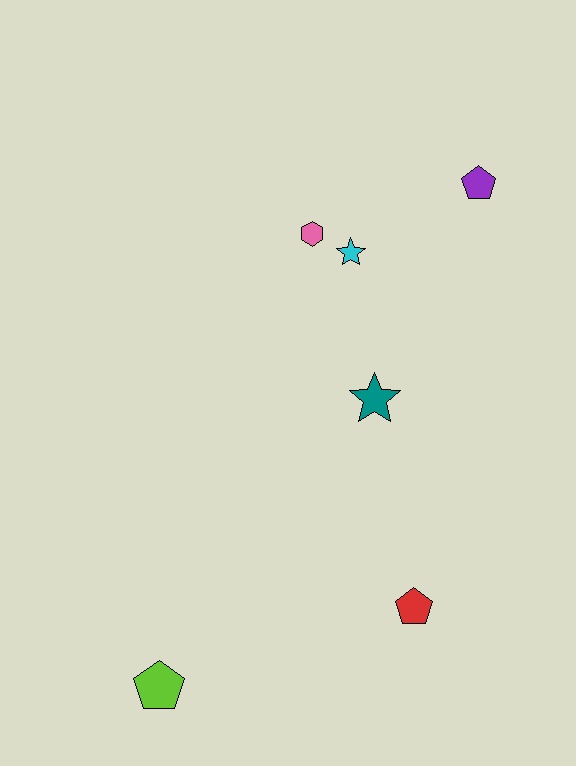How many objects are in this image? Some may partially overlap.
There are 6 objects.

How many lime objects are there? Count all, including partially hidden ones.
There is 1 lime object.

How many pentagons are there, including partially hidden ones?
There are 3 pentagons.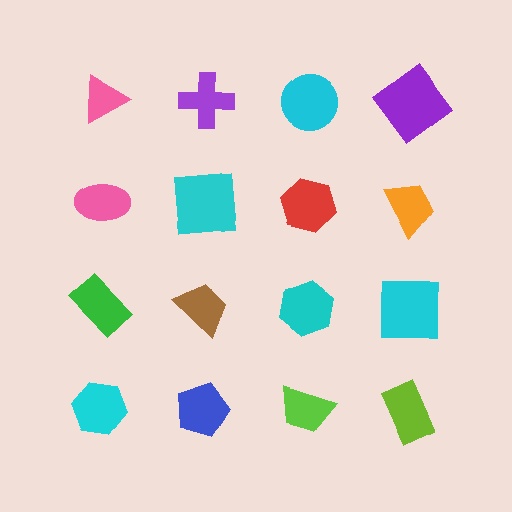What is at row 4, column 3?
A lime trapezoid.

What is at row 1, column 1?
A pink triangle.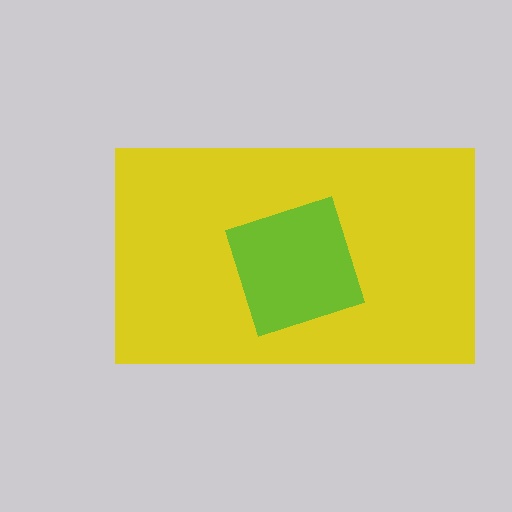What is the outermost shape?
The yellow rectangle.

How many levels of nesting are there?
2.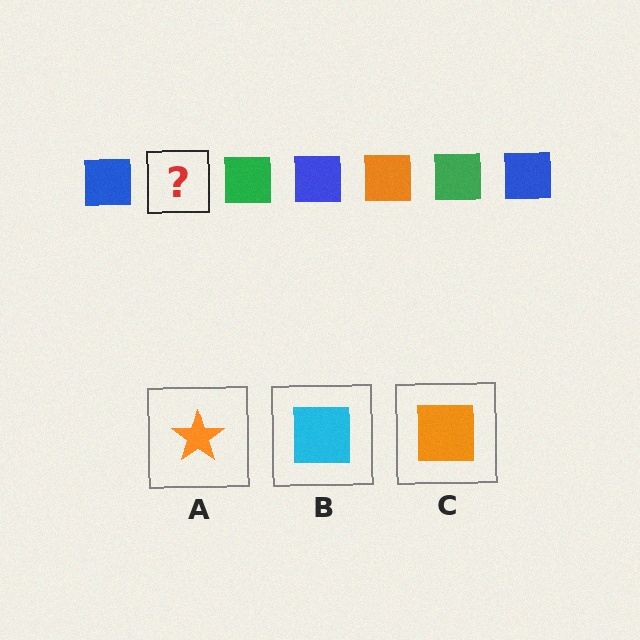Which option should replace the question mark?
Option C.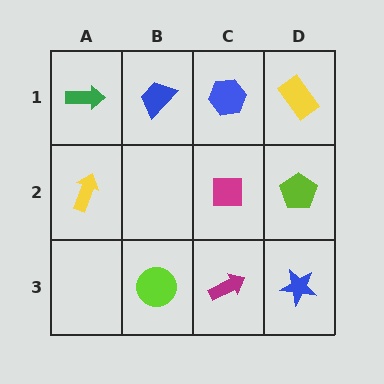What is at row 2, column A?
A yellow arrow.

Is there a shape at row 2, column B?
No, that cell is empty.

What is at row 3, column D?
A blue star.